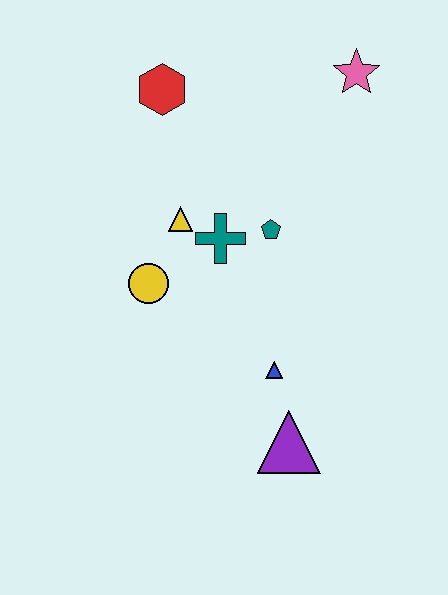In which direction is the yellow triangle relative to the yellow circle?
The yellow triangle is above the yellow circle.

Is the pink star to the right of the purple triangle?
Yes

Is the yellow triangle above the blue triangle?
Yes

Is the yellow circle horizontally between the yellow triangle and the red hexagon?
No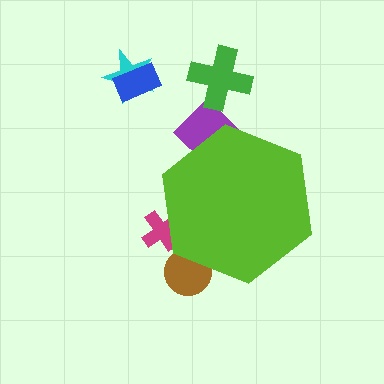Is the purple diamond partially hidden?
Yes, the purple diamond is partially hidden behind the lime hexagon.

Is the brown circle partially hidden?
Yes, the brown circle is partially hidden behind the lime hexagon.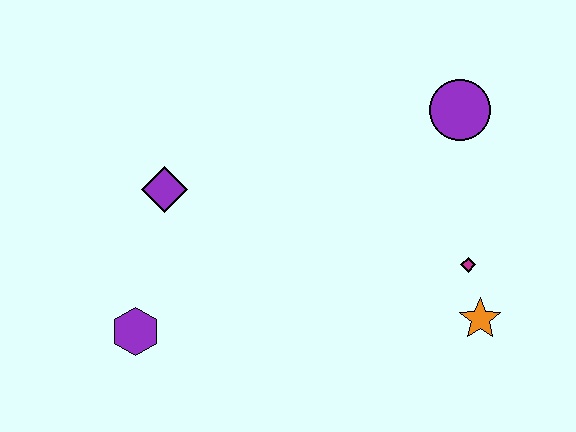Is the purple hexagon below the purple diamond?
Yes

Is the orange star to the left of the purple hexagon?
No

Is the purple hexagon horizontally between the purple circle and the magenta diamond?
No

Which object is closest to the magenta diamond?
The orange star is closest to the magenta diamond.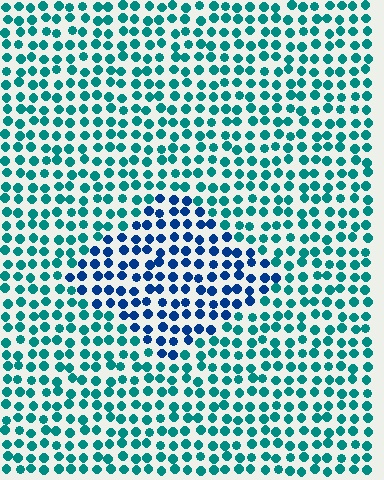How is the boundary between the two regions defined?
The boundary is defined purely by a slight shift in hue (about 41 degrees). Spacing, size, and orientation are identical on both sides.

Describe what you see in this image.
The image is filled with small teal elements in a uniform arrangement. A diamond-shaped region is visible where the elements are tinted to a slightly different hue, forming a subtle color boundary.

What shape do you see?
I see a diamond.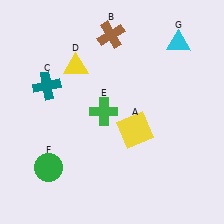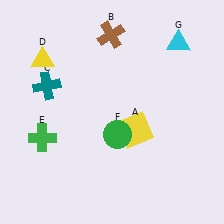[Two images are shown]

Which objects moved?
The objects that moved are: the yellow triangle (D), the green cross (E), the green circle (F).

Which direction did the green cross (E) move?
The green cross (E) moved left.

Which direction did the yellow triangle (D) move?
The yellow triangle (D) moved left.